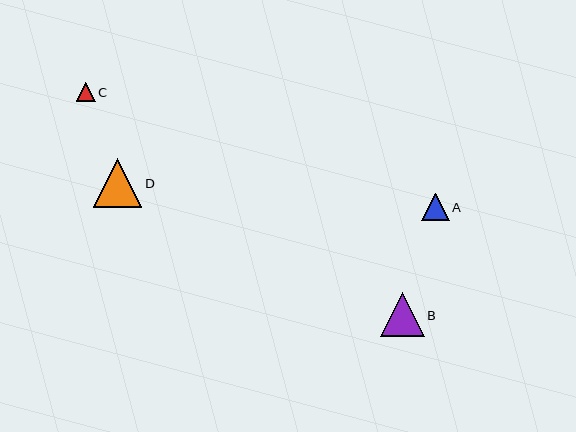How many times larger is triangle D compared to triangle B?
Triangle D is approximately 1.1 times the size of triangle B.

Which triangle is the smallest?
Triangle C is the smallest with a size of approximately 19 pixels.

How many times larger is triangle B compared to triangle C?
Triangle B is approximately 2.3 times the size of triangle C.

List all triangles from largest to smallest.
From largest to smallest: D, B, A, C.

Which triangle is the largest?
Triangle D is the largest with a size of approximately 49 pixels.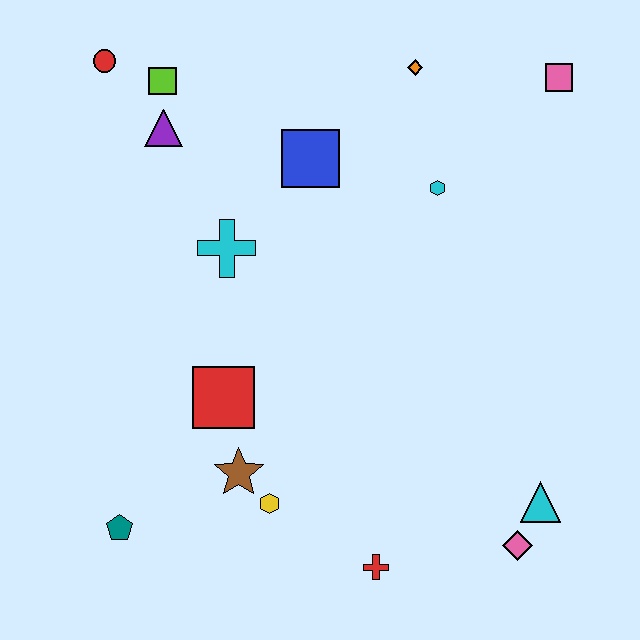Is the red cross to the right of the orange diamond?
No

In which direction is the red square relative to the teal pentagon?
The red square is above the teal pentagon.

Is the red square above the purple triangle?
No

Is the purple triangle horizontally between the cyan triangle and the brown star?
No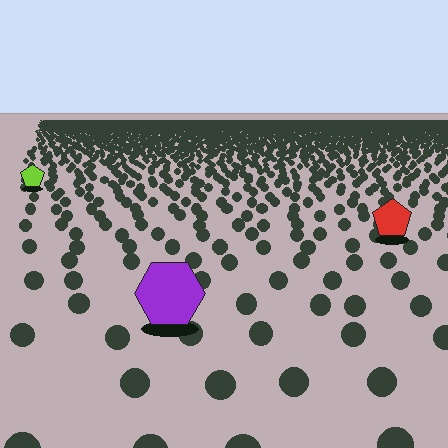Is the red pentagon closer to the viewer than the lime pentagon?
Yes. The red pentagon is closer — you can tell from the texture gradient: the ground texture is coarser near it.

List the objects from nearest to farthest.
From nearest to farthest: the purple hexagon, the red pentagon, the lime pentagon.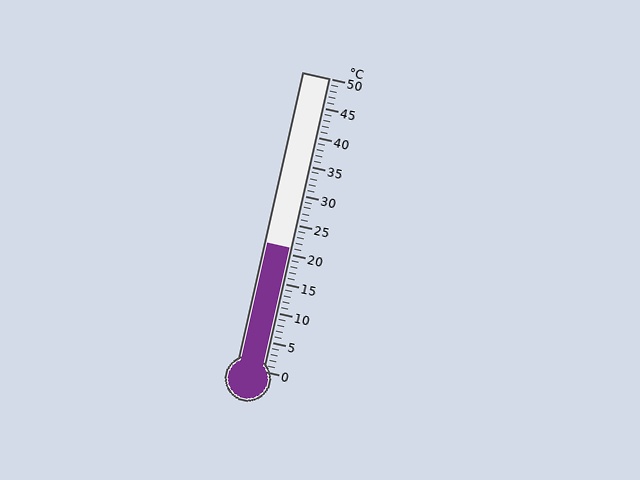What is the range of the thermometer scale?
The thermometer scale ranges from 0°C to 50°C.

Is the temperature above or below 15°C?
The temperature is above 15°C.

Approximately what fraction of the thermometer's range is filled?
The thermometer is filled to approximately 40% of its range.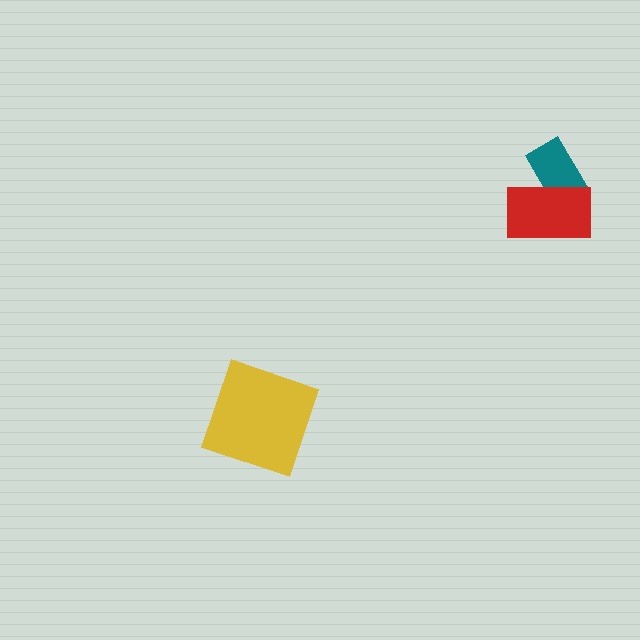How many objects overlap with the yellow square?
0 objects overlap with the yellow square.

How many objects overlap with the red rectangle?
1 object overlaps with the red rectangle.